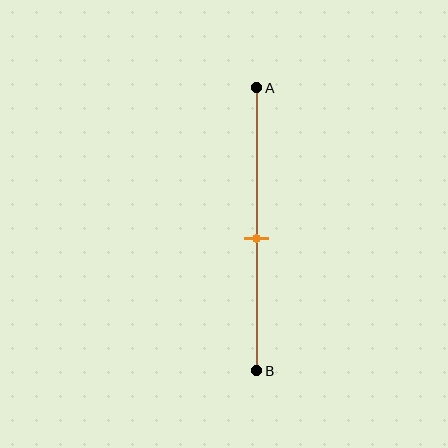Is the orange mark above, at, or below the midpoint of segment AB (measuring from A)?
The orange mark is below the midpoint of segment AB.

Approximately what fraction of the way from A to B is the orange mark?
The orange mark is approximately 55% of the way from A to B.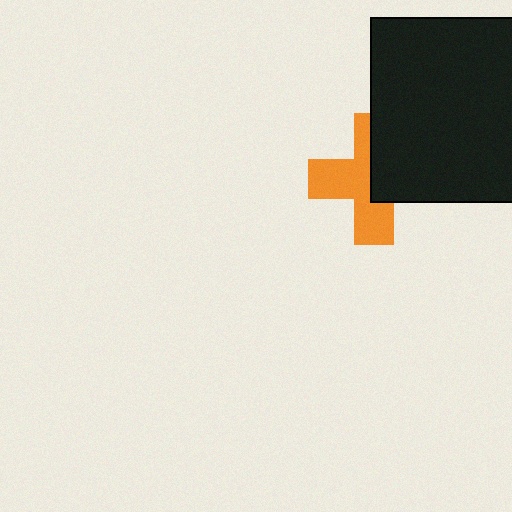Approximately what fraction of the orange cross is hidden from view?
Roughly 45% of the orange cross is hidden behind the black square.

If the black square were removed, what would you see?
You would see the complete orange cross.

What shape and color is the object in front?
The object in front is a black square.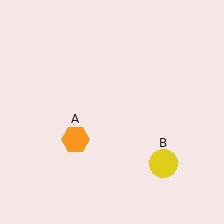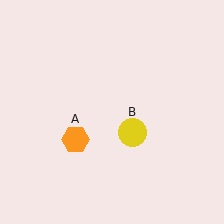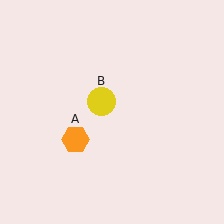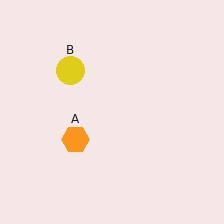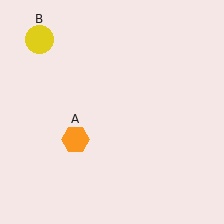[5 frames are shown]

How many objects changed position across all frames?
1 object changed position: yellow circle (object B).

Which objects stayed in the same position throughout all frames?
Orange hexagon (object A) remained stationary.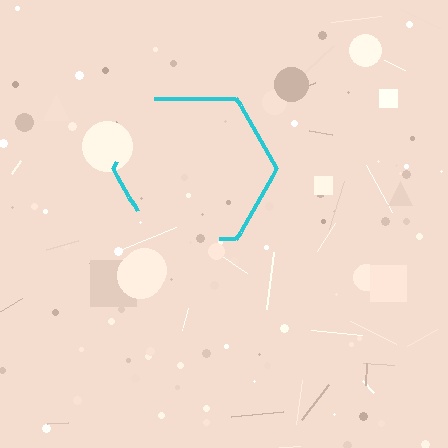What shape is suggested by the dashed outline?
The dashed outline suggests a hexagon.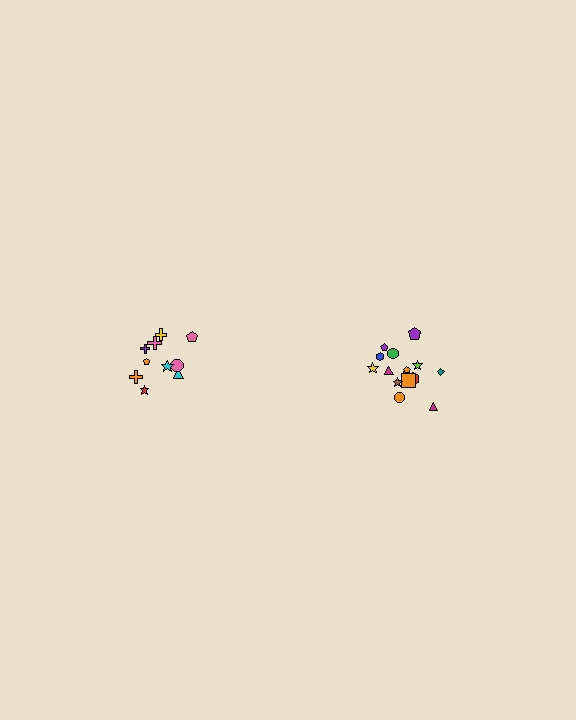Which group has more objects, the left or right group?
The right group.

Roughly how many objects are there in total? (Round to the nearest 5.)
Roughly 25 objects in total.